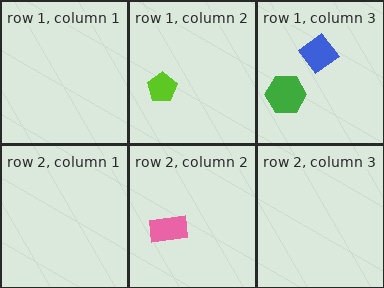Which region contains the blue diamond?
The row 1, column 3 region.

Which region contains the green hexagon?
The row 1, column 3 region.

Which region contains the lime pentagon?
The row 1, column 2 region.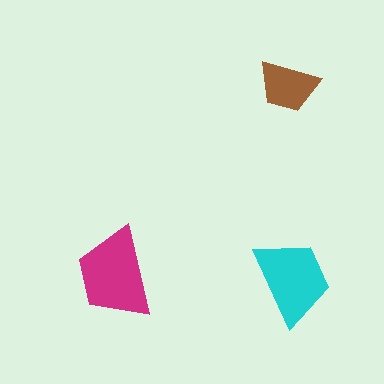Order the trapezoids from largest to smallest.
the magenta one, the cyan one, the brown one.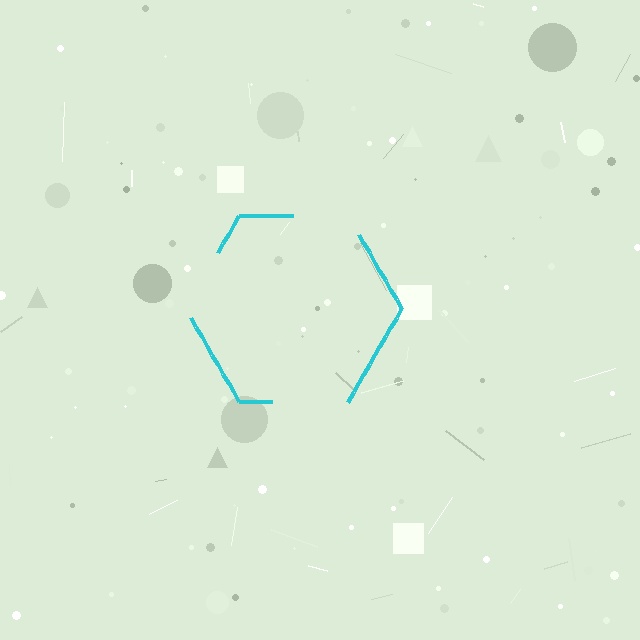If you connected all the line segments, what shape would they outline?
They would outline a hexagon.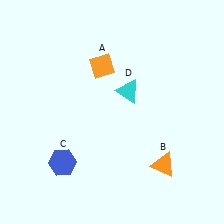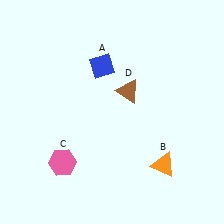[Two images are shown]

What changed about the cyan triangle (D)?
In Image 1, D is cyan. In Image 2, it changed to brown.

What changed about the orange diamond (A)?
In Image 1, A is orange. In Image 2, it changed to blue.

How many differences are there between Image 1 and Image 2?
There are 3 differences between the two images.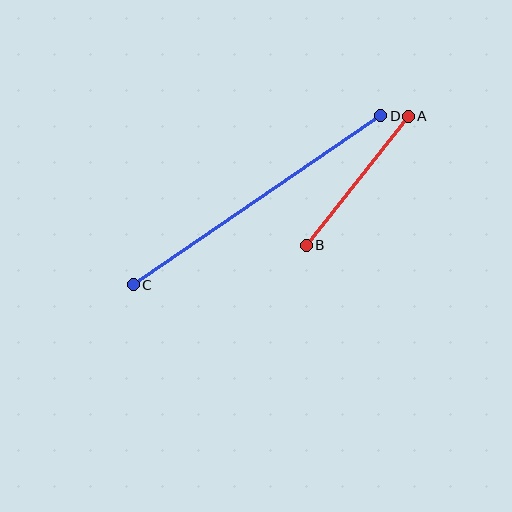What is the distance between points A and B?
The distance is approximately 165 pixels.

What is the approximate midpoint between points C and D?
The midpoint is at approximately (257, 200) pixels.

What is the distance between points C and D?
The distance is approximately 299 pixels.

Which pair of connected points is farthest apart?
Points C and D are farthest apart.